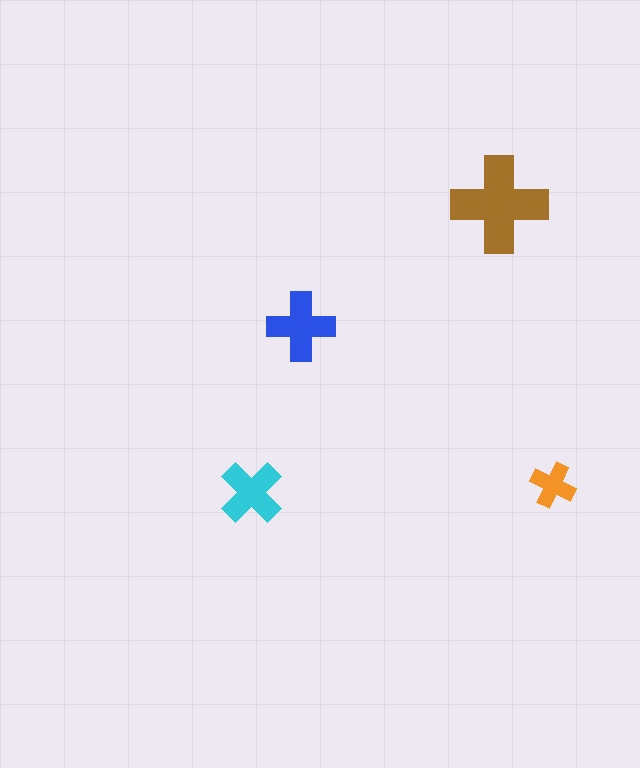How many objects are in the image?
There are 4 objects in the image.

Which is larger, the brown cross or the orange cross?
The brown one.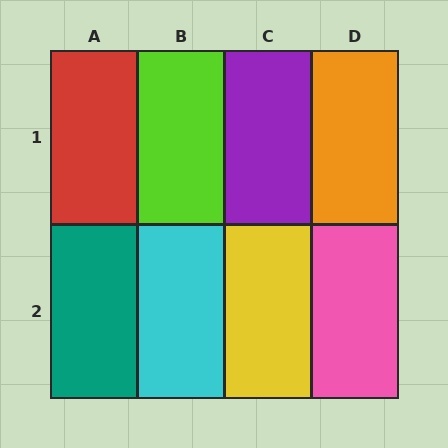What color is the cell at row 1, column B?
Lime.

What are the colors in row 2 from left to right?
Teal, cyan, yellow, pink.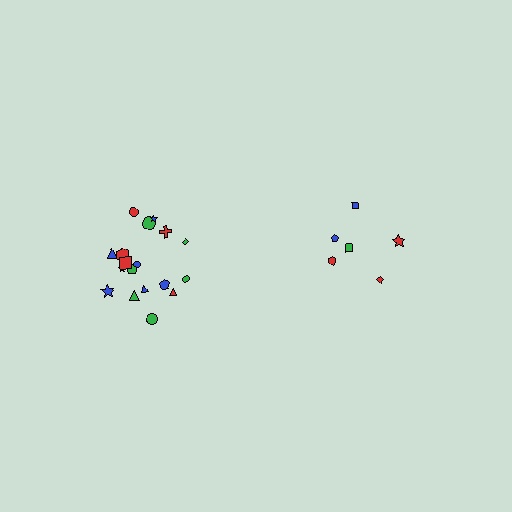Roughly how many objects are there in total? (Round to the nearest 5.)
Roughly 25 objects in total.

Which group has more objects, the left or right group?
The left group.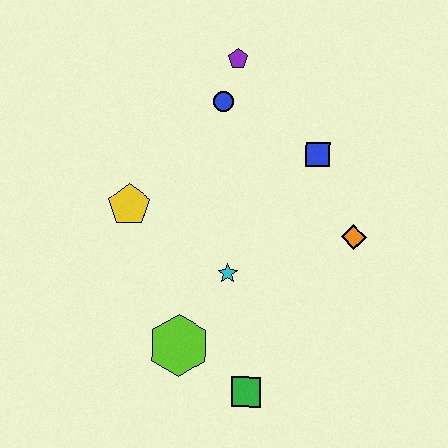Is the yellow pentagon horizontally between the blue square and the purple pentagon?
No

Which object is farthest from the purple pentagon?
The green square is farthest from the purple pentagon.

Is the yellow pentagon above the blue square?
No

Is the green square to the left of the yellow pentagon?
No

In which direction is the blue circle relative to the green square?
The blue circle is above the green square.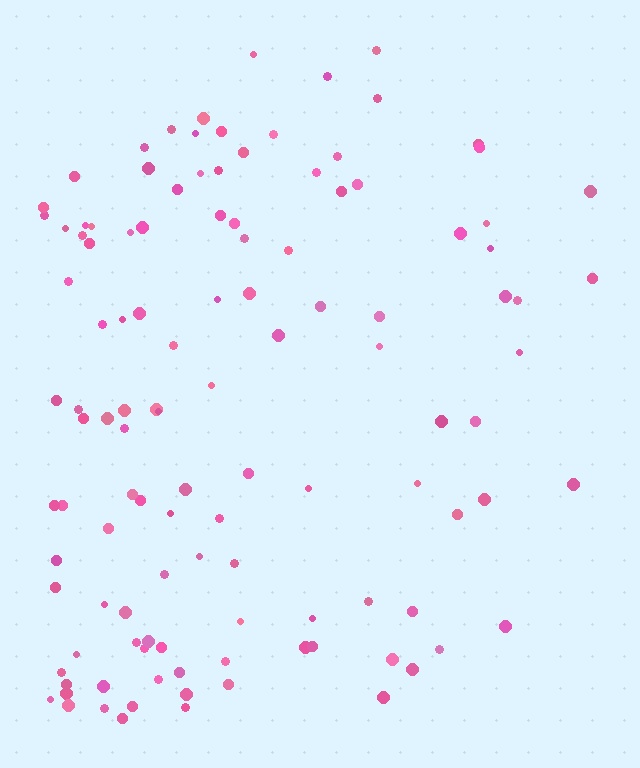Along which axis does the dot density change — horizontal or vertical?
Horizontal.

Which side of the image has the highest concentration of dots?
The left.